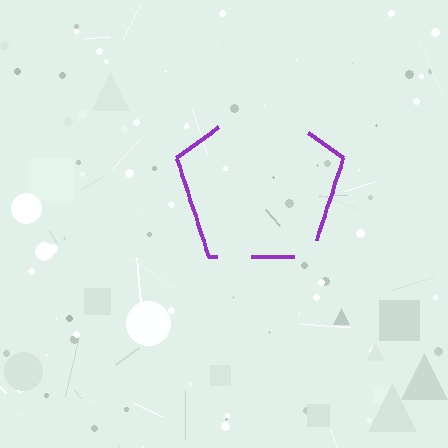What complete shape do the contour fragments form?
The contour fragments form a pentagon.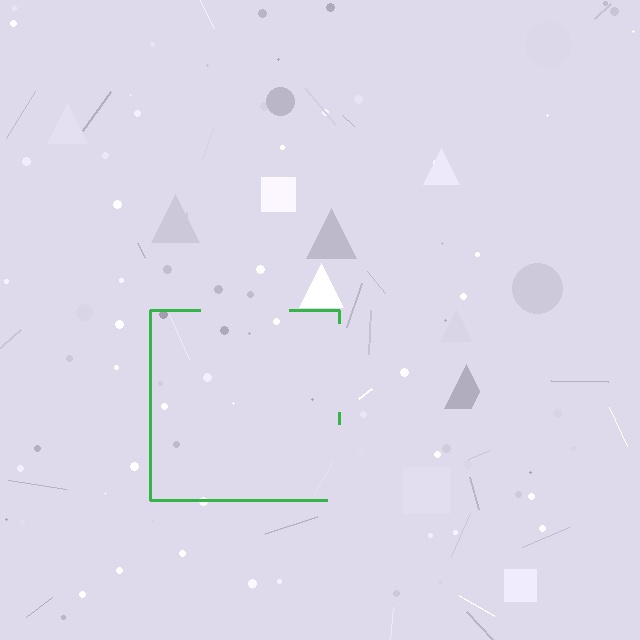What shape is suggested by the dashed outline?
The dashed outline suggests a square.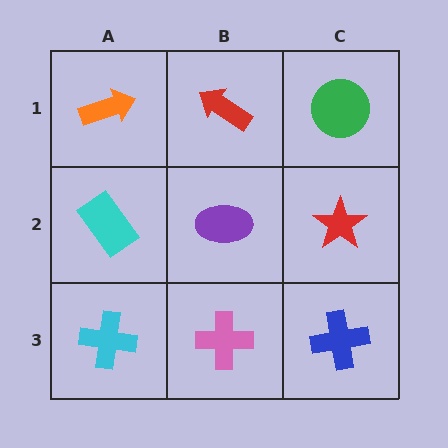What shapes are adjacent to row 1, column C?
A red star (row 2, column C), a red arrow (row 1, column B).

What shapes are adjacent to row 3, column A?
A cyan rectangle (row 2, column A), a pink cross (row 3, column B).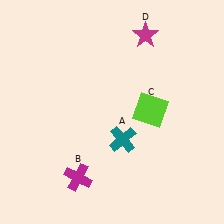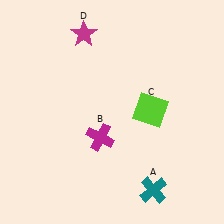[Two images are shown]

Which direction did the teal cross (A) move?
The teal cross (A) moved down.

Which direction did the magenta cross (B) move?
The magenta cross (B) moved up.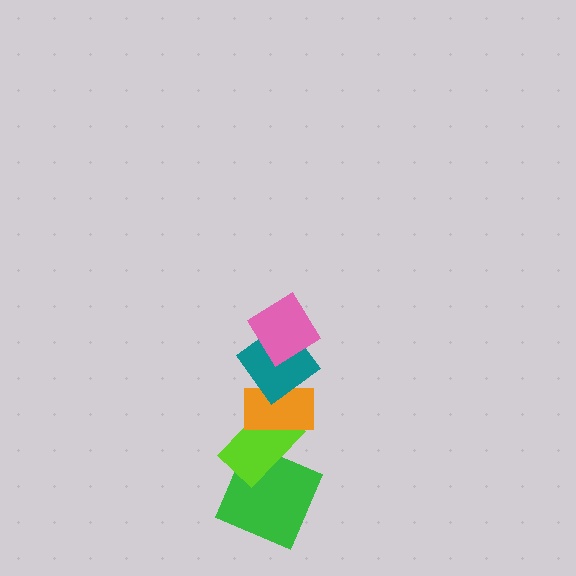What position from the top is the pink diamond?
The pink diamond is 1st from the top.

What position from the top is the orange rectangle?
The orange rectangle is 3rd from the top.